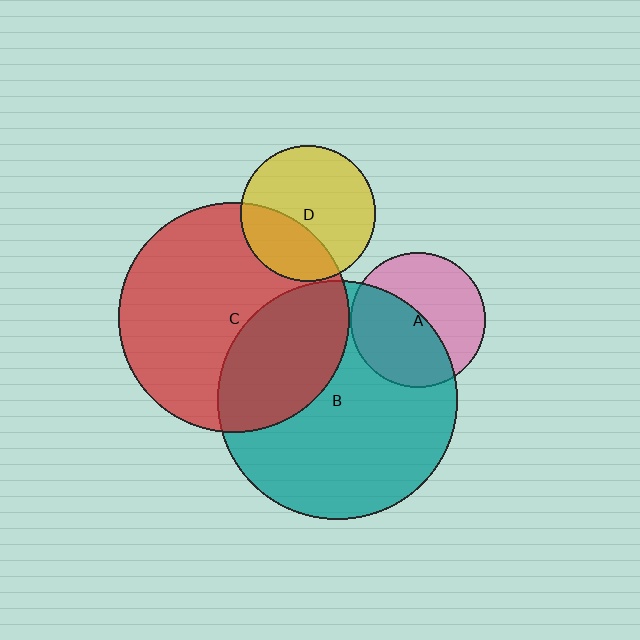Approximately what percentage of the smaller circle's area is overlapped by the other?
Approximately 35%.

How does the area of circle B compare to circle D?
Approximately 3.1 times.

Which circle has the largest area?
Circle B (teal).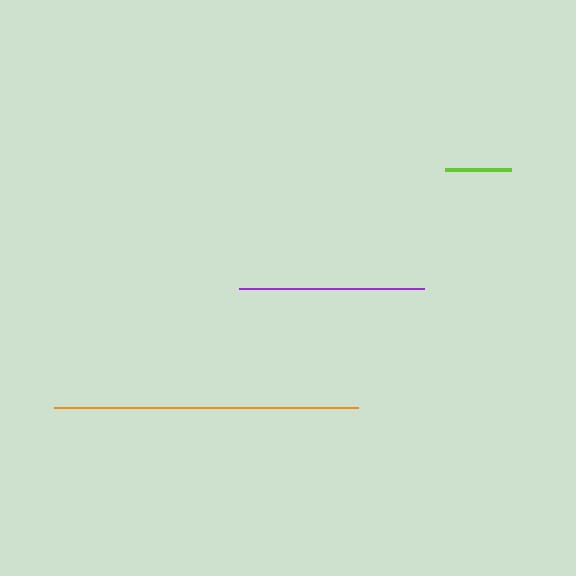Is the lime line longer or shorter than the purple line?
The purple line is longer than the lime line.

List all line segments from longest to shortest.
From longest to shortest: orange, purple, lime.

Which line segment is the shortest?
The lime line is the shortest at approximately 65 pixels.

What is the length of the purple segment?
The purple segment is approximately 185 pixels long.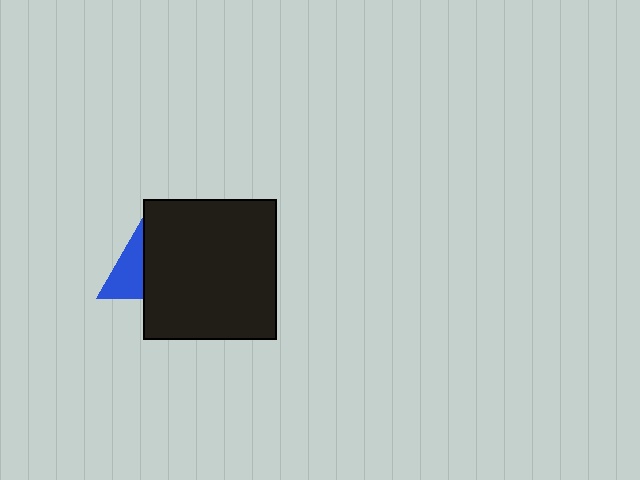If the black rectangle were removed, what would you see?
You would see the complete blue triangle.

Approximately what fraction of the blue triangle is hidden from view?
Roughly 48% of the blue triangle is hidden behind the black rectangle.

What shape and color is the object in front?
The object in front is a black rectangle.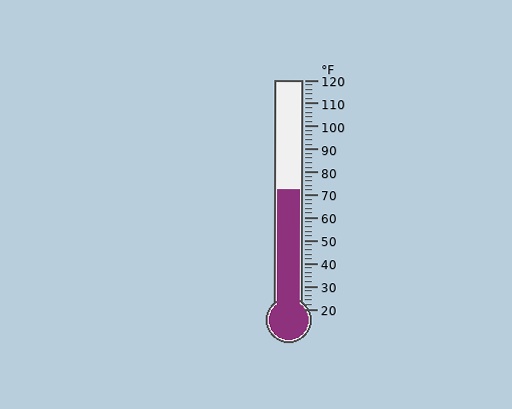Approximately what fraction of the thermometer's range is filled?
The thermometer is filled to approximately 50% of its range.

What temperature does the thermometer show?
The thermometer shows approximately 72°F.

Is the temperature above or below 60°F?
The temperature is above 60°F.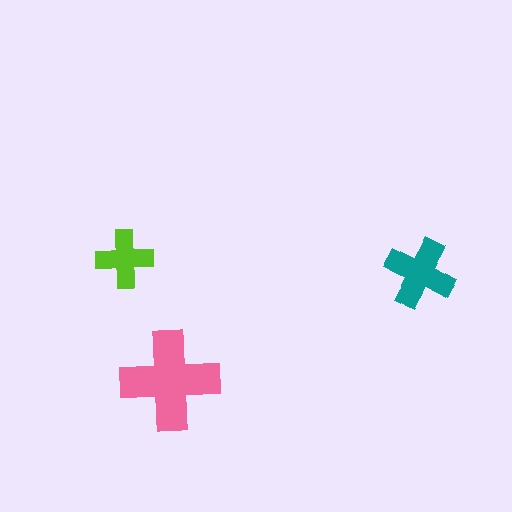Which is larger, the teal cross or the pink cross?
The pink one.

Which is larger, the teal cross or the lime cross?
The teal one.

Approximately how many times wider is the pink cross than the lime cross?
About 1.5 times wider.